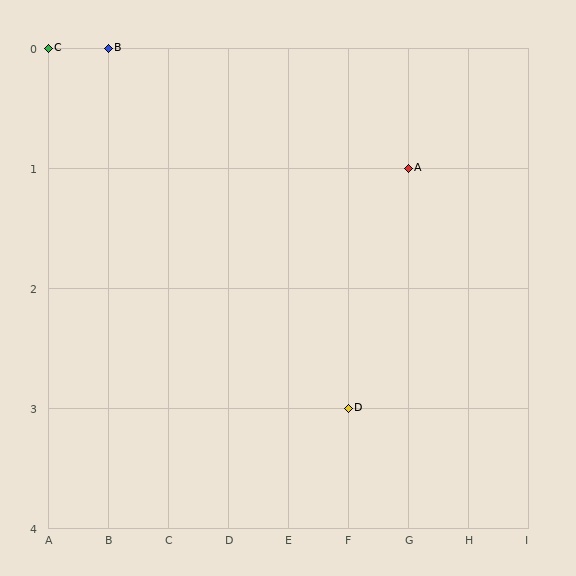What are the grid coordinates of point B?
Point B is at grid coordinates (B, 0).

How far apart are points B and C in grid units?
Points B and C are 1 column apart.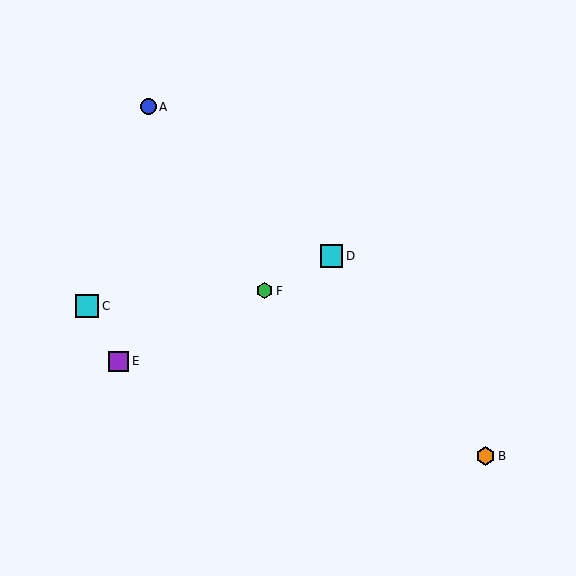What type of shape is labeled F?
Shape F is a green hexagon.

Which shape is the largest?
The cyan square (labeled C) is the largest.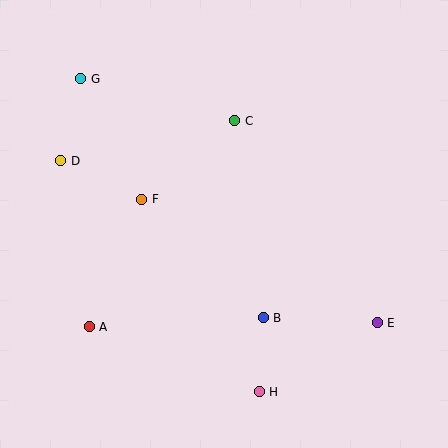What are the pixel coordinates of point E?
Point E is at (377, 323).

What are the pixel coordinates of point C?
Point C is at (235, 121).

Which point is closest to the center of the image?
Point F at (142, 199) is closest to the center.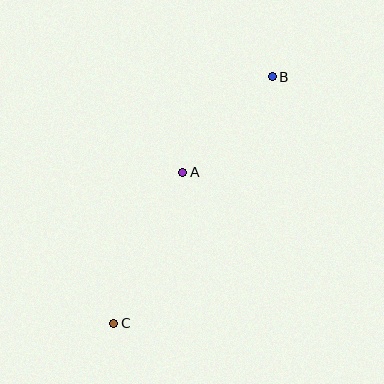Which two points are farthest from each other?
Points B and C are farthest from each other.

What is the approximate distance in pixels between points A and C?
The distance between A and C is approximately 166 pixels.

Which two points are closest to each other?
Points A and B are closest to each other.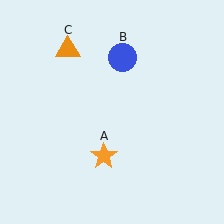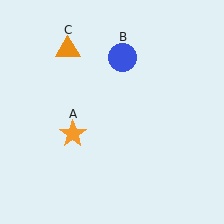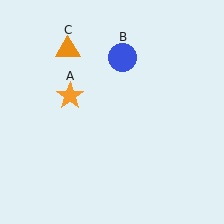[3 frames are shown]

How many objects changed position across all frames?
1 object changed position: orange star (object A).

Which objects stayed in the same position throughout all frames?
Blue circle (object B) and orange triangle (object C) remained stationary.